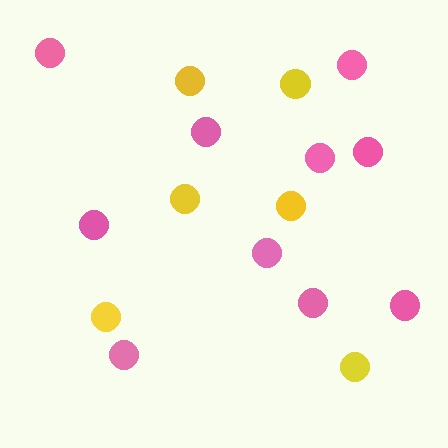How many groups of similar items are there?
There are 2 groups: one group of pink circles (10) and one group of yellow circles (6).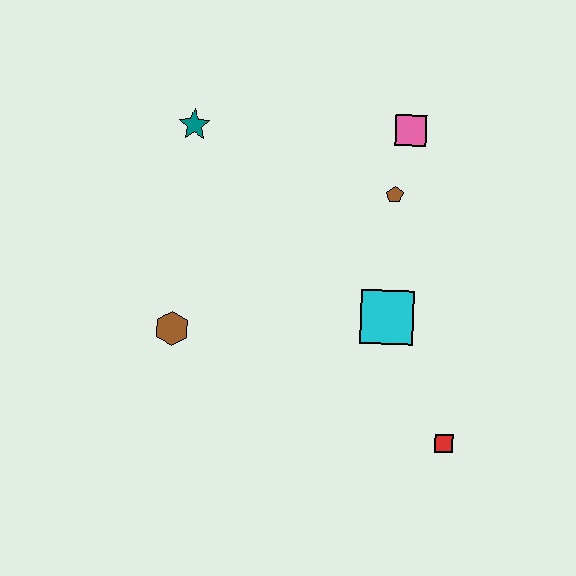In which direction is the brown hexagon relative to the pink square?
The brown hexagon is to the left of the pink square.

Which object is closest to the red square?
The cyan square is closest to the red square.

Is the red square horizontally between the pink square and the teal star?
No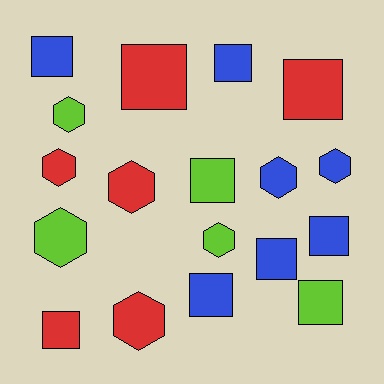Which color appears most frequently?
Blue, with 7 objects.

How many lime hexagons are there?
There are 3 lime hexagons.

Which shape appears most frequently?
Square, with 10 objects.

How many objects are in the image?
There are 18 objects.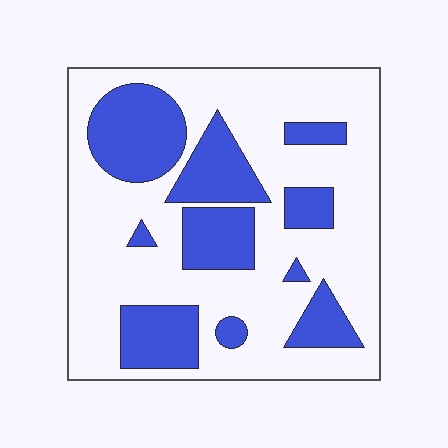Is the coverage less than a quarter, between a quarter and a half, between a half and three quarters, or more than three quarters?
Between a quarter and a half.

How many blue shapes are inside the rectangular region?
10.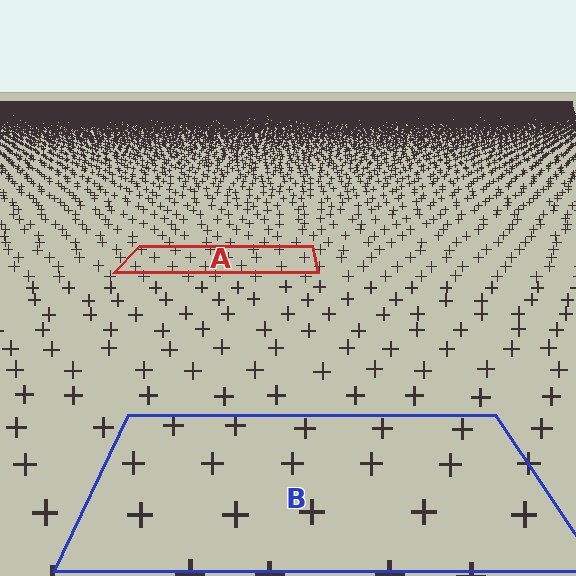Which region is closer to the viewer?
Region B is closer. The texture elements there are larger and more spread out.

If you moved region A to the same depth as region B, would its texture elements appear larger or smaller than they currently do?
They would appear larger. At a closer depth, the same texture elements are projected at a bigger on-screen size.